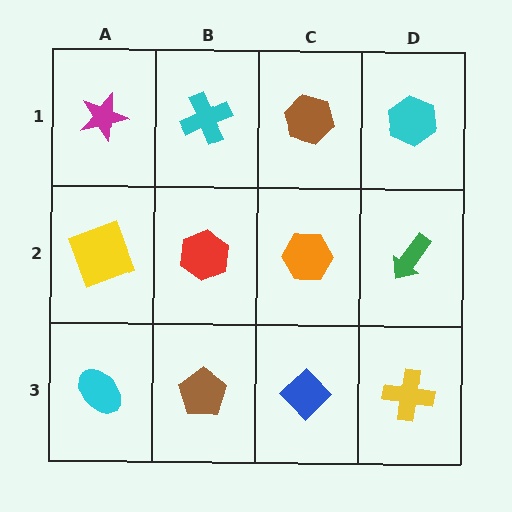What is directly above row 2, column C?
A brown hexagon.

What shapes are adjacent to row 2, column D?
A cyan hexagon (row 1, column D), a yellow cross (row 3, column D), an orange hexagon (row 2, column C).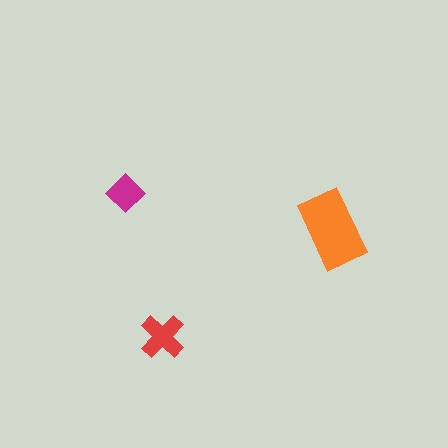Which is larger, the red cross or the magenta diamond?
The red cross.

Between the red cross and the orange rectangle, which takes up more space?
The orange rectangle.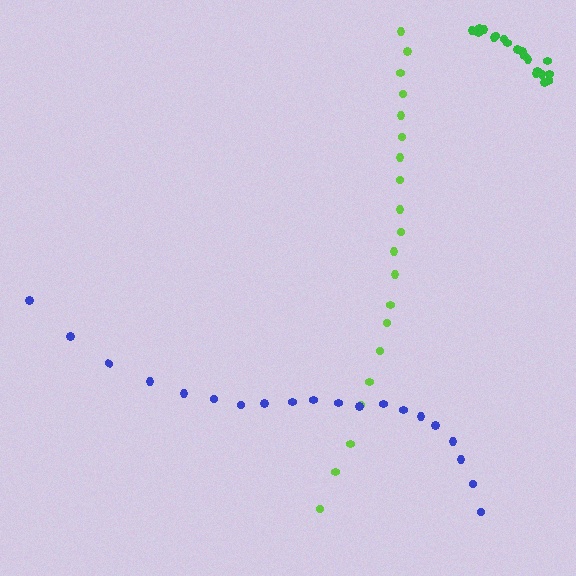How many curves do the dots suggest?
There are 3 distinct paths.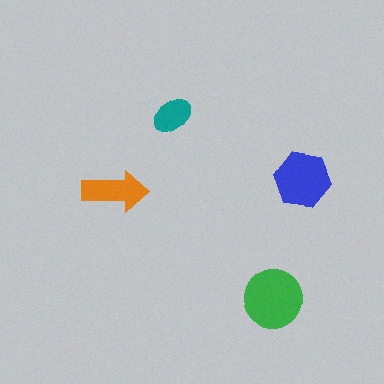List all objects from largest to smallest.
The green circle, the blue hexagon, the orange arrow, the teal ellipse.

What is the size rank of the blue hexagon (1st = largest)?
2nd.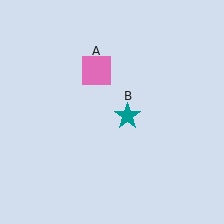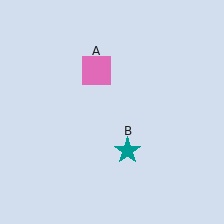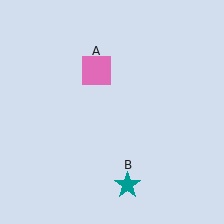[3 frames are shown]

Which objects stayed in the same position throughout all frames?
Pink square (object A) remained stationary.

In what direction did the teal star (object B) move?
The teal star (object B) moved down.